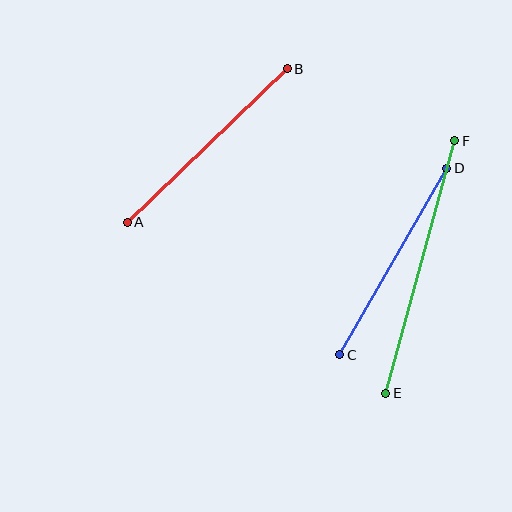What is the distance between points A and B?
The distance is approximately 222 pixels.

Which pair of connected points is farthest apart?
Points E and F are farthest apart.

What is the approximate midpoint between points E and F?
The midpoint is at approximately (420, 267) pixels.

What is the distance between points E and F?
The distance is approximately 262 pixels.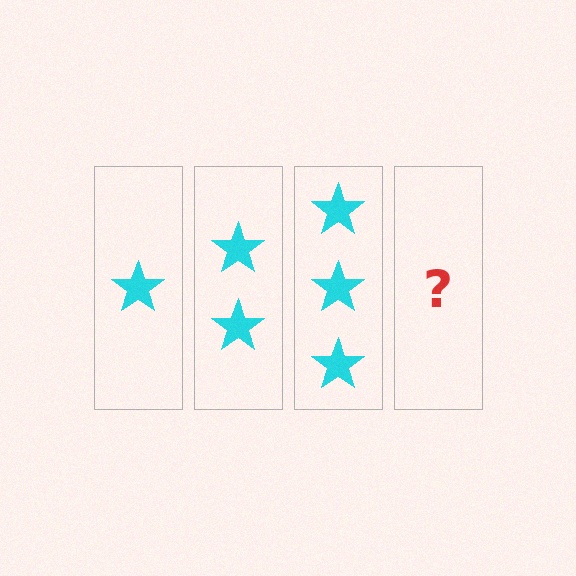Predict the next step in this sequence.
The next step is 4 stars.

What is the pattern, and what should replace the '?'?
The pattern is that each step adds one more star. The '?' should be 4 stars.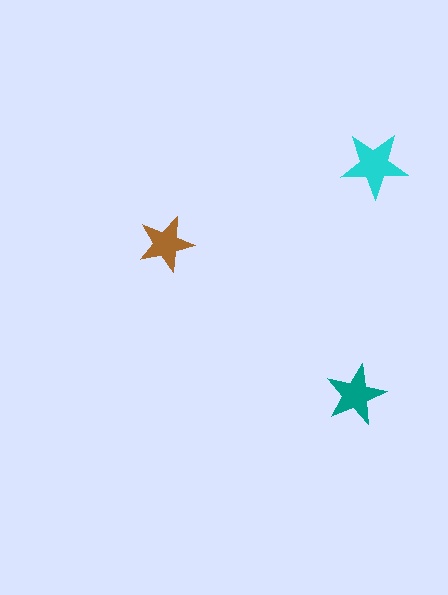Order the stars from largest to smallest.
the cyan one, the teal one, the brown one.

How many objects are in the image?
There are 3 objects in the image.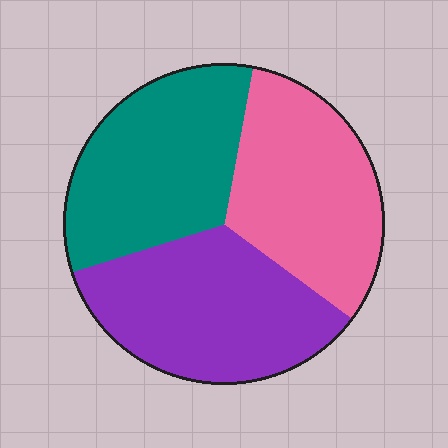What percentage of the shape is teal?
Teal takes up between a quarter and a half of the shape.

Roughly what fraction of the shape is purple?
Purple takes up about one third (1/3) of the shape.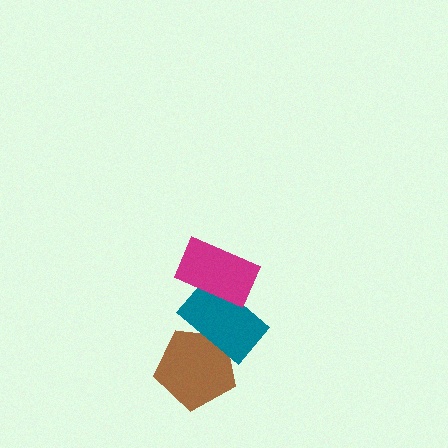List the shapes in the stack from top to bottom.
From top to bottom: the magenta rectangle, the teal rectangle, the brown pentagon.